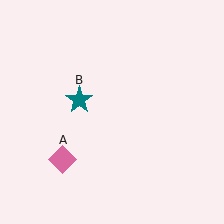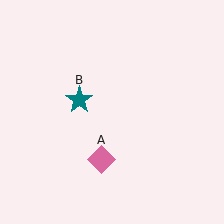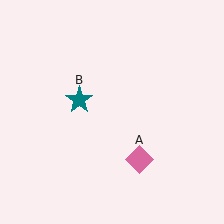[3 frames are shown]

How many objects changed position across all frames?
1 object changed position: pink diamond (object A).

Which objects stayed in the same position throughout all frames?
Teal star (object B) remained stationary.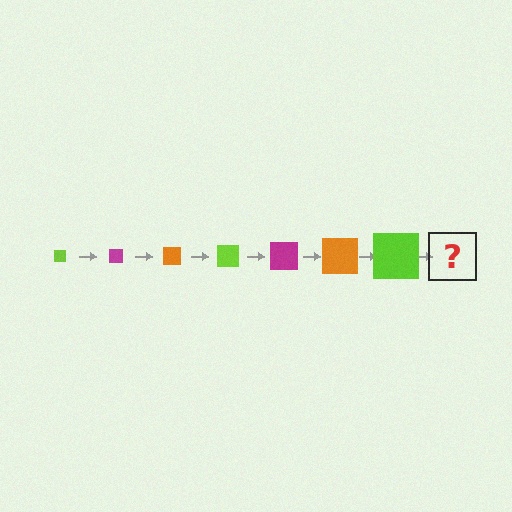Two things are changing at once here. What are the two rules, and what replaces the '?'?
The two rules are that the square grows larger each step and the color cycles through lime, magenta, and orange. The '?' should be a magenta square, larger than the previous one.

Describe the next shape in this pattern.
It should be a magenta square, larger than the previous one.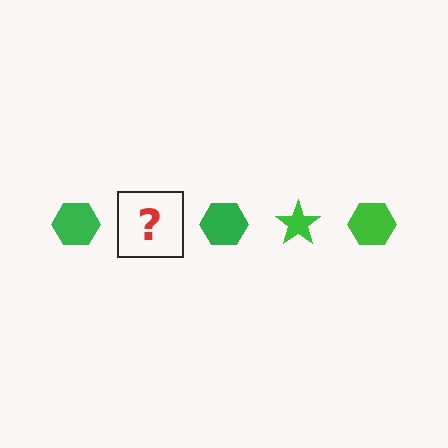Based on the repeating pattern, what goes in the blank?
The blank should be a green star.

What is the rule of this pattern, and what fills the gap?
The rule is that the pattern cycles through hexagon, star shapes in green. The gap should be filled with a green star.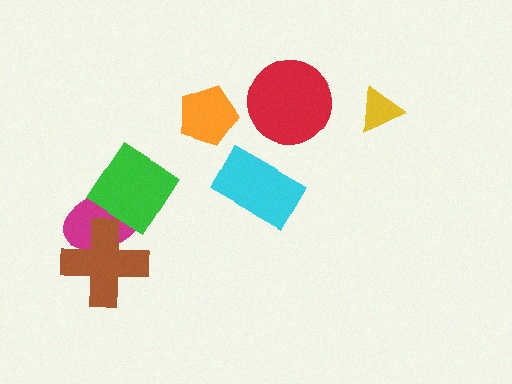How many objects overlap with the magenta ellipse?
2 objects overlap with the magenta ellipse.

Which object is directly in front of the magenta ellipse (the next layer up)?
The green diamond is directly in front of the magenta ellipse.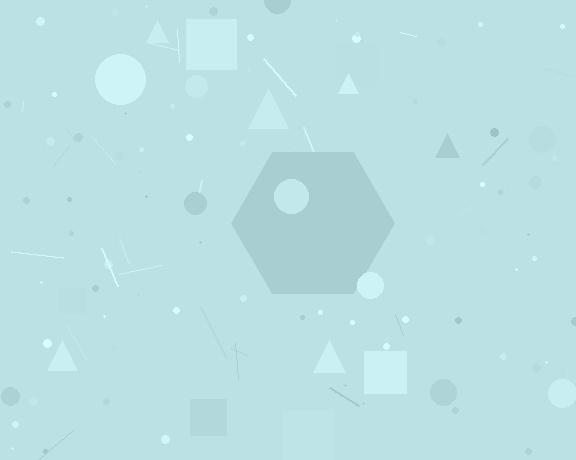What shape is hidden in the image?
A hexagon is hidden in the image.